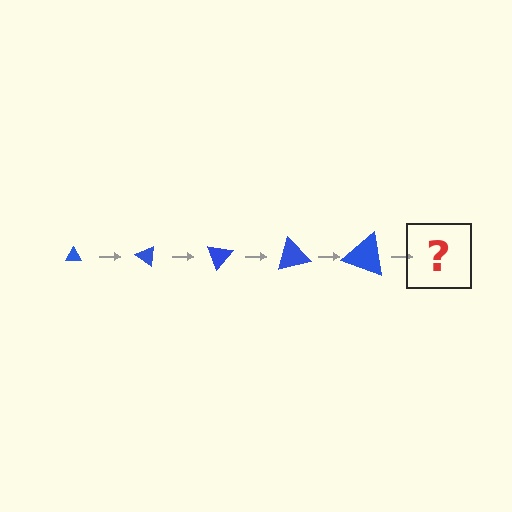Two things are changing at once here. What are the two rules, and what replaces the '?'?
The two rules are that the triangle grows larger each step and it rotates 35 degrees each step. The '?' should be a triangle, larger than the previous one and rotated 175 degrees from the start.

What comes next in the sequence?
The next element should be a triangle, larger than the previous one and rotated 175 degrees from the start.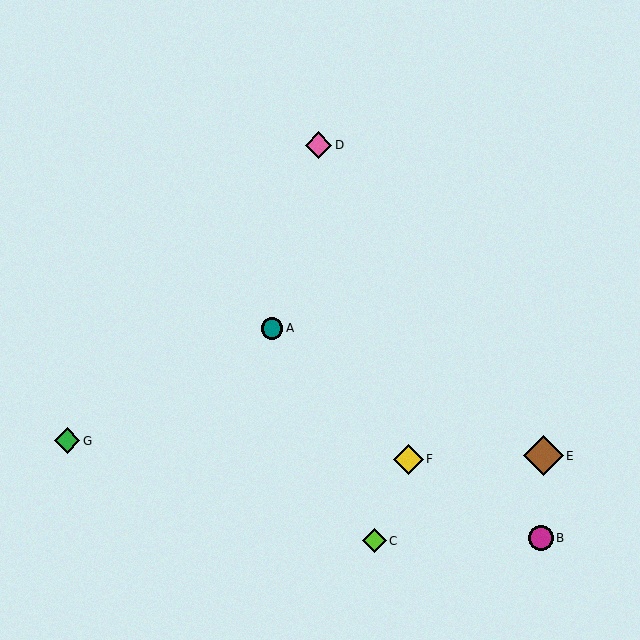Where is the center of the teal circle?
The center of the teal circle is at (272, 328).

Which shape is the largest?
The brown diamond (labeled E) is the largest.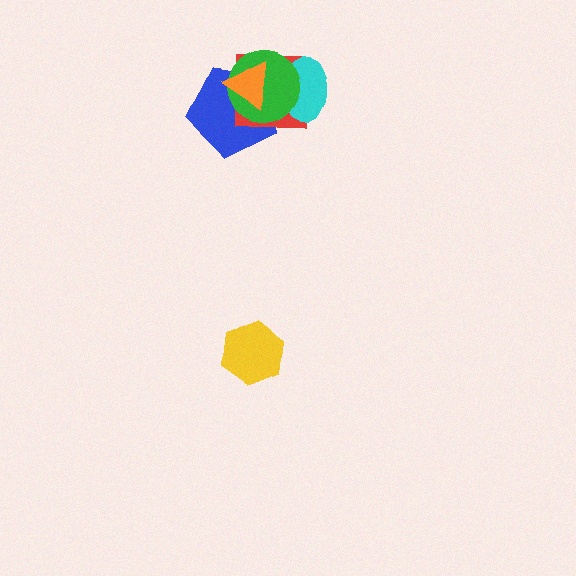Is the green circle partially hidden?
Yes, it is partially covered by another shape.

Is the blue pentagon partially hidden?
Yes, it is partially covered by another shape.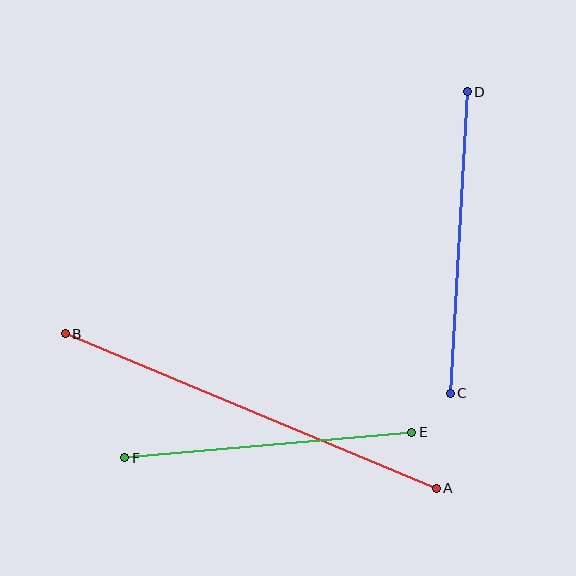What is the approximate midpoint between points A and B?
The midpoint is at approximately (251, 411) pixels.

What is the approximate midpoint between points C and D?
The midpoint is at approximately (459, 243) pixels.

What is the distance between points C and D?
The distance is approximately 302 pixels.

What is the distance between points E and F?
The distance is approximately 288 pixels.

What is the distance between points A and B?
The distance is approximately 402 pixels.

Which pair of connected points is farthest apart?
Points A and B are farthest apart.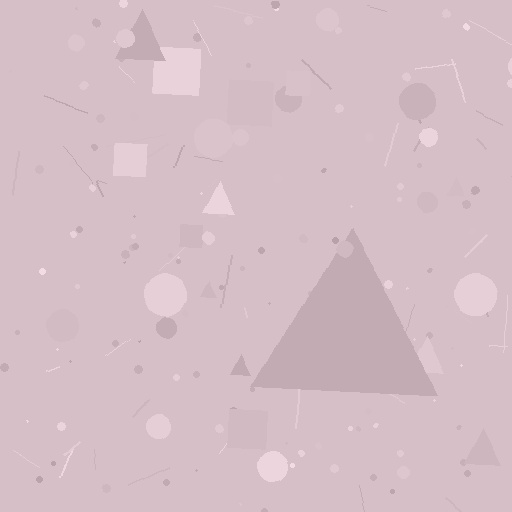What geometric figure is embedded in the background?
A triangle is embedded in the background.